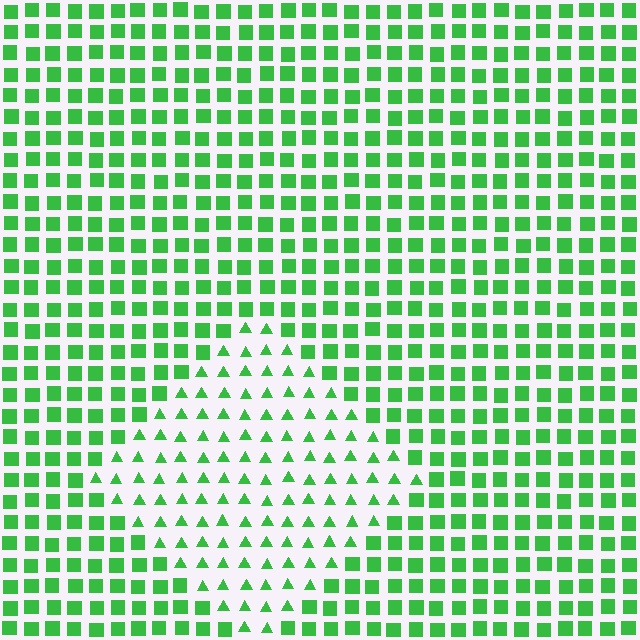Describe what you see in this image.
The image is filled with small green elements arranged in a uniform grid. A diamond-shaped region contains triangles, while the surrounding area contains squares. The boundary is defined purely by the change in element shape.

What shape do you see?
I see a diamond.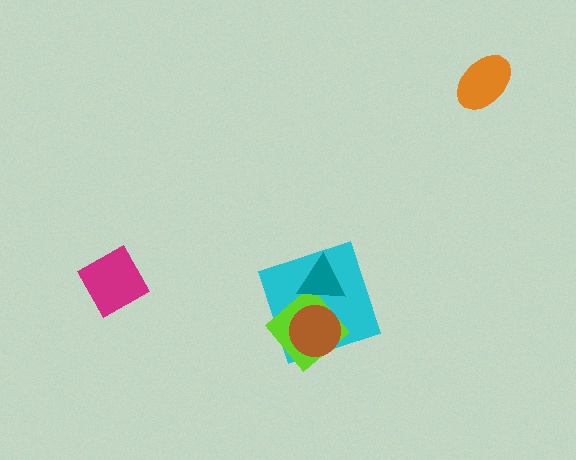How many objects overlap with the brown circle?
2 objects overlap with the brown circle.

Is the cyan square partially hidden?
Yes, it is partially covered by another shape.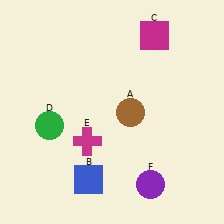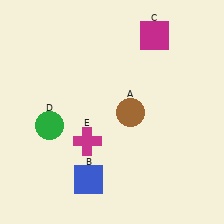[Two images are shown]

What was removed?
The purple circle (F) was removed in Image 2.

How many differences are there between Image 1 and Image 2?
There is 1 difference between the two images.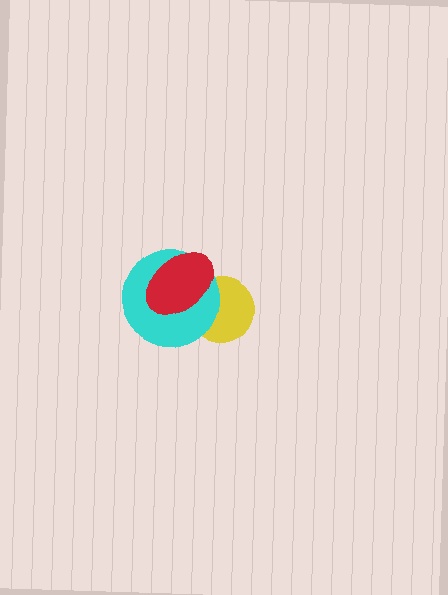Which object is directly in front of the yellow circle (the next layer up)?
The cyan circle is directly in front of the yellow circle.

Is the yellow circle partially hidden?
Yes, it is partially covered by another shape.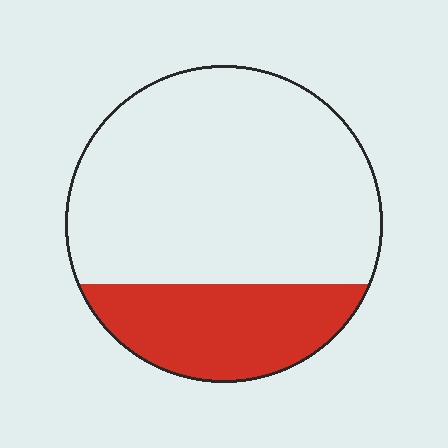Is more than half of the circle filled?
No.